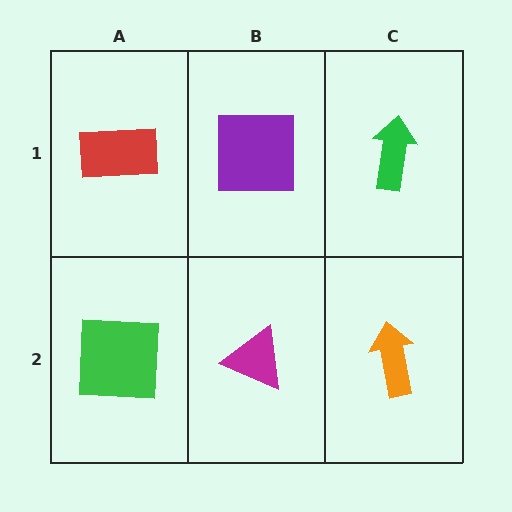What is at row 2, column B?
A magenta triangle.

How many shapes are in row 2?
3 shapes.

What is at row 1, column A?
A red rectangle.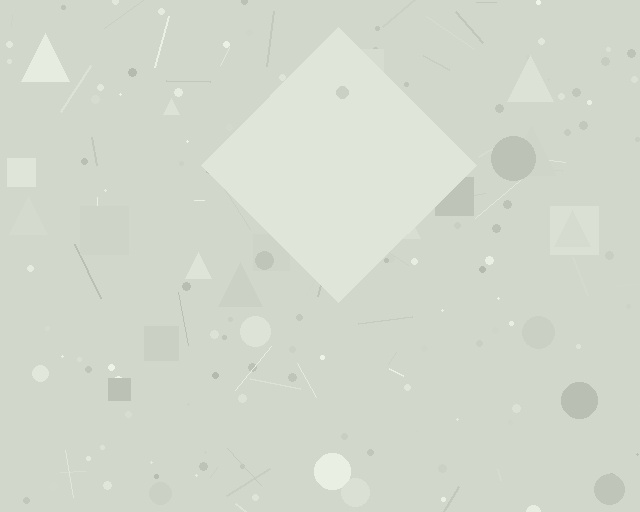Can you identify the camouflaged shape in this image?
The camouflaged shape is a diamond.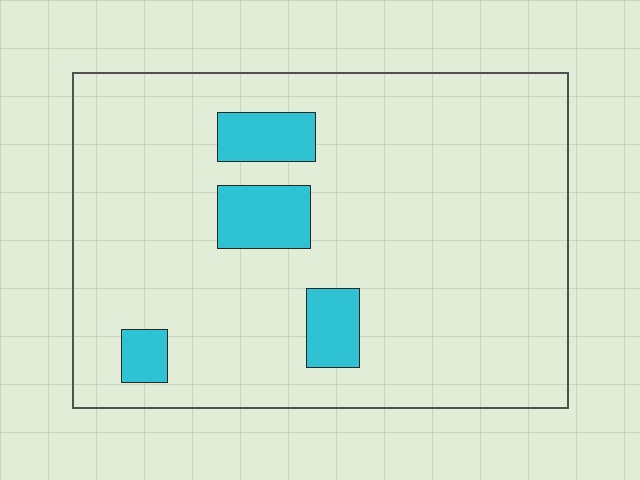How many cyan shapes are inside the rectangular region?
4.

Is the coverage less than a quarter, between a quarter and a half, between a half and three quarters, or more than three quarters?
Less than a quarter.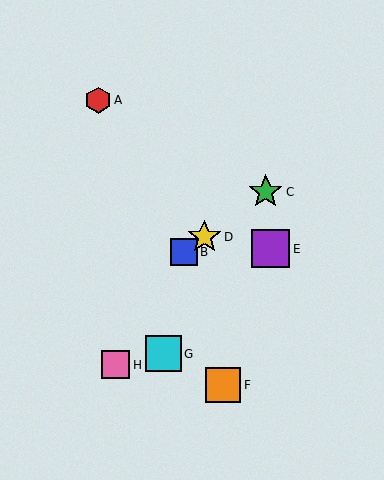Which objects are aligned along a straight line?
Objects B, C, D are aligned along a straight line.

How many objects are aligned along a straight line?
3 objects (B, C, D) are aligned along a straight line.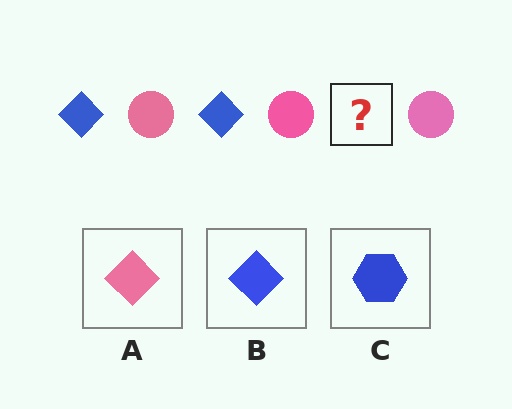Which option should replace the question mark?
Option B.